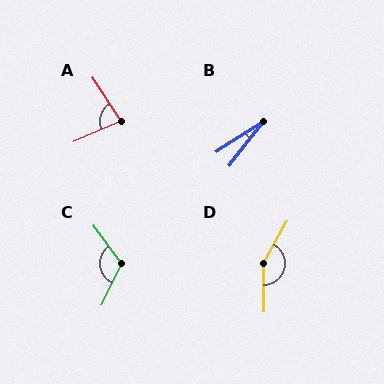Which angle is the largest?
D, at approximately 150 degrees.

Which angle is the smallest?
B, at approximately 20 degrees.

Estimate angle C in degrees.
Approximately 117 degrees.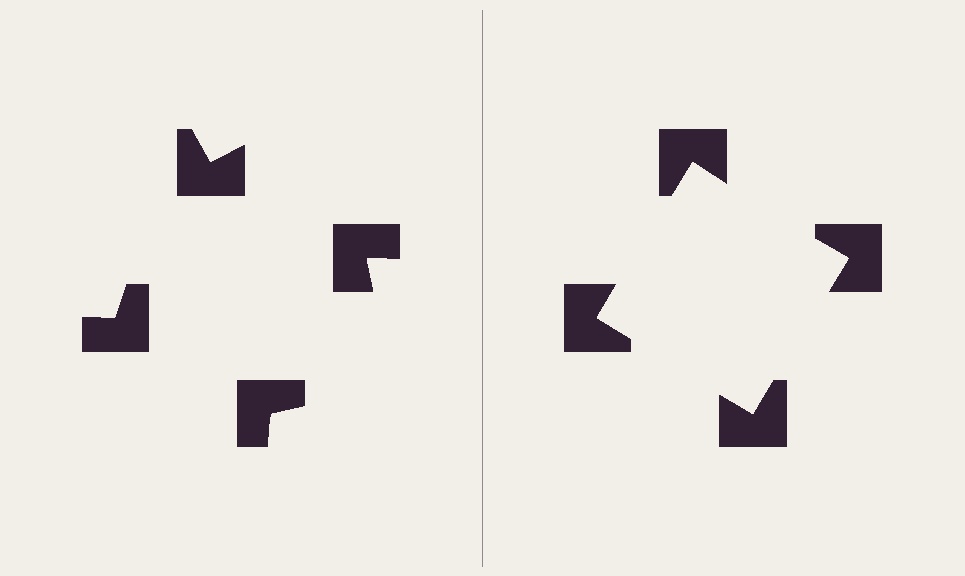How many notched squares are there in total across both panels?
8 — 4 on each side.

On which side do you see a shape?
An illusory square appears on the right side. On the left side the wedge cuts are rotated, so no coherent shape forms.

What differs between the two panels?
The notched squares are positioned identically on both sides; only the wedge orientations differ. On the right they align to a square; on the left they are misaligned.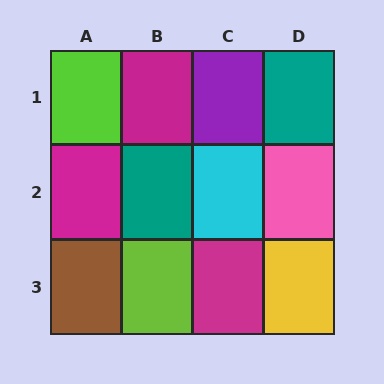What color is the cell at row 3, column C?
Magenta.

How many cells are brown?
1 cell is brown.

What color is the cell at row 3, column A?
Brown.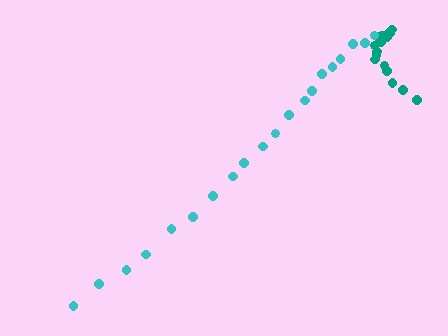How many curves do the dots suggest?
There are 2 distinct paths.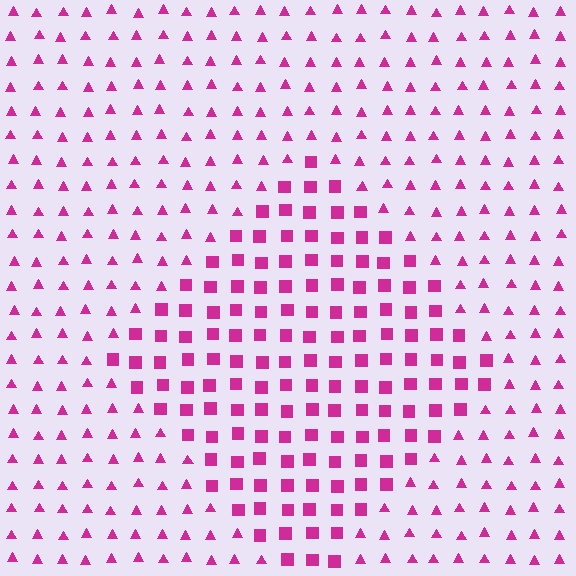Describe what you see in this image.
The image is filled with small magenta elements arranged in a uniform grid. A diamond-shaped region contains squares, while the surrounding area contains triangles. The boundary is defined purely by the change in element shape.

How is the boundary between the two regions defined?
The boundary is defined by a change in element shape: squares inside vs. triangles outside. All elements share the same color and spacing.